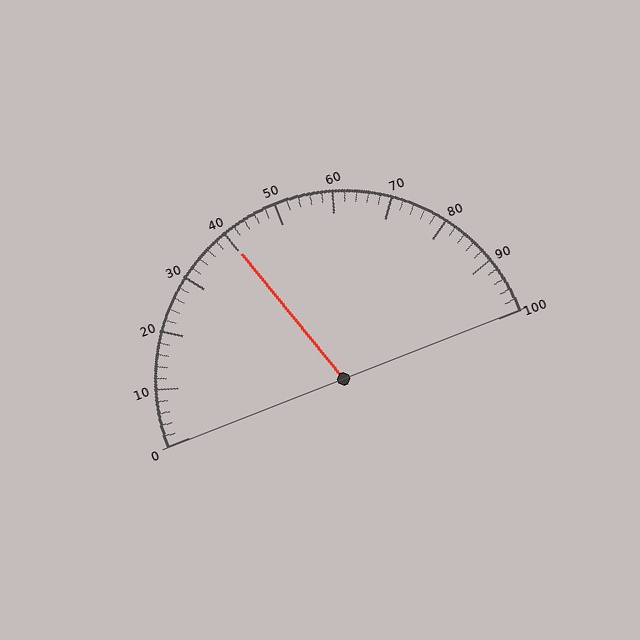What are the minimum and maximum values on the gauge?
The gauge ranges from 0 to 100.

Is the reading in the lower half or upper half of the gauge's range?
The reading is in the lower half of the range (0 to 100).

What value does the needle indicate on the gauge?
The needle indicates approximately 40.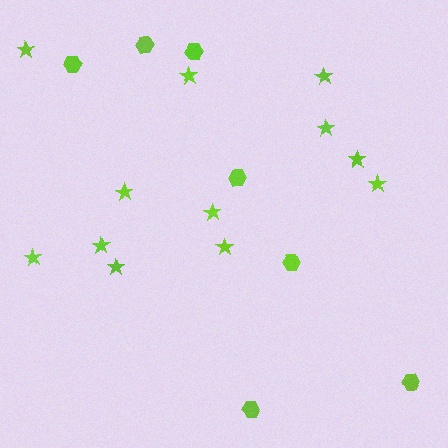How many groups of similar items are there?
There are 2 groups: one group of stars (12) and one group of hexagons (7).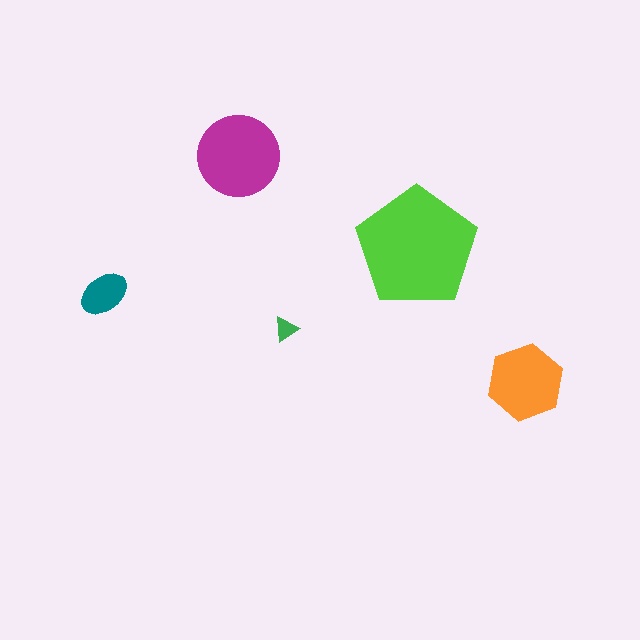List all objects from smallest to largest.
The green triangle, the teal ellipse, the orange hexagon, the magenta circle, the lime pentagon.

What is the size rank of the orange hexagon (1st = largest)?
3rd.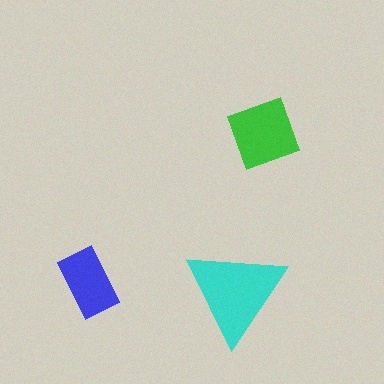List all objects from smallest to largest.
The blue rectangle, the green square, the cyan triangle.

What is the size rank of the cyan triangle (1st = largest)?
1st.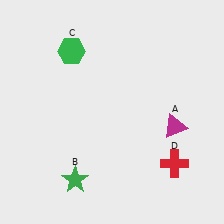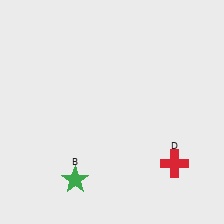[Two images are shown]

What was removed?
The green hexagon (C), the magenta triangle (A) were removed in Image 2.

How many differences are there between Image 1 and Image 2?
There are 2 differences between the two images.